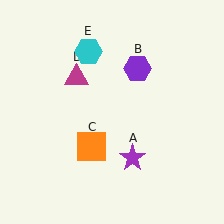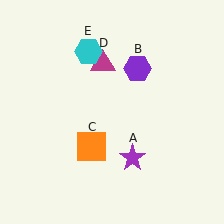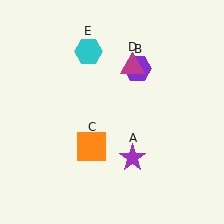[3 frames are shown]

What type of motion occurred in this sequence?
The magenta triangle (object D) rotated clockwise around the center of the scene.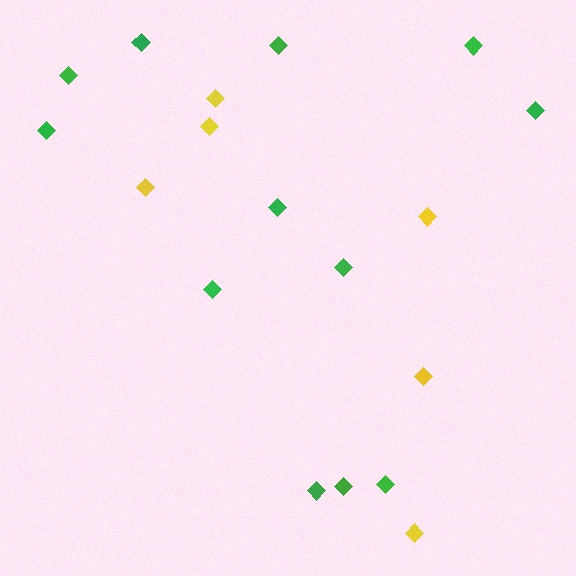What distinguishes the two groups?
There are 2 groups: one group of yellow diamonds (6) and one group of green diamonds (12).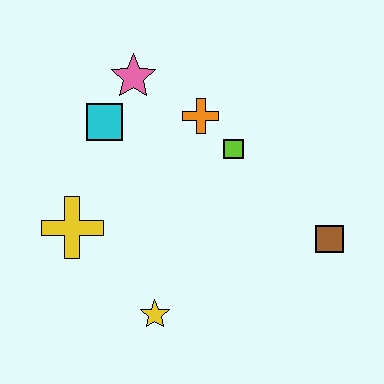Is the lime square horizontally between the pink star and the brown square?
Yes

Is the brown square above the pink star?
No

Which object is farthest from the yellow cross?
The brown square is farthest from the yellow cross.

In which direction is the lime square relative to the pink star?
The lime square is to the right of the pink star.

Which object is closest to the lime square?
The orange cross is closest to the lime square.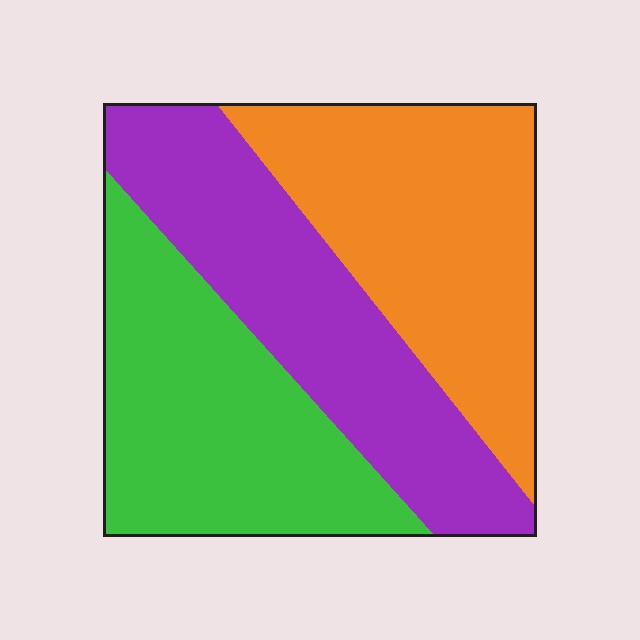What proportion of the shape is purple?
Purple covers around 35% of the shape.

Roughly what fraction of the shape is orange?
Orange covers about 35% of the shape.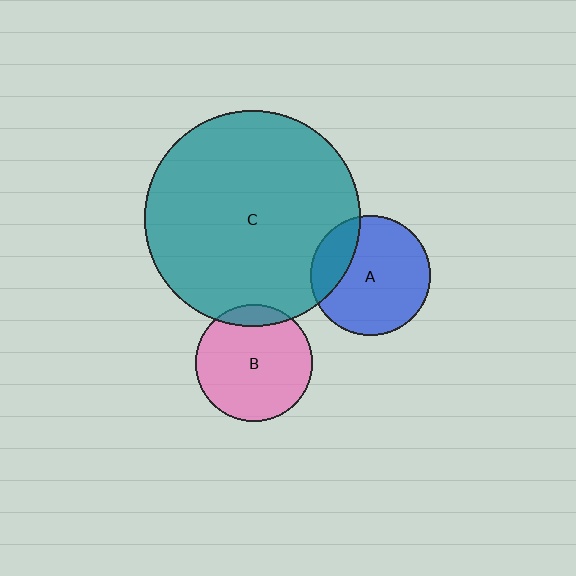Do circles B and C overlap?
Yes.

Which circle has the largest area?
Circle C (teal).